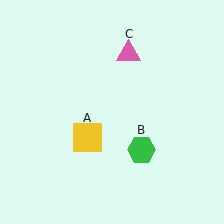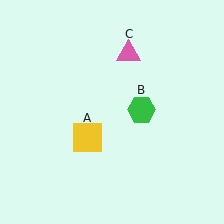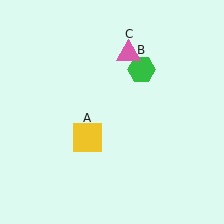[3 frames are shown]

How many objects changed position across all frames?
1 object changed position: green hexagon (object B).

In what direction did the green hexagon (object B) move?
The green hexagon (object B) moved up.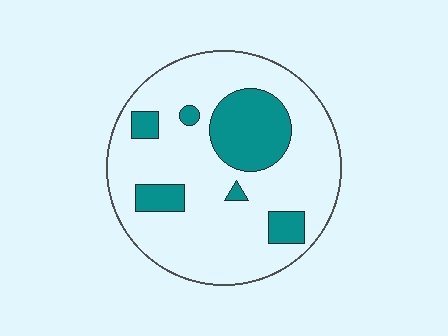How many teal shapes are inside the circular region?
6.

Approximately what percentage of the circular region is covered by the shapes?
Approximately 20%.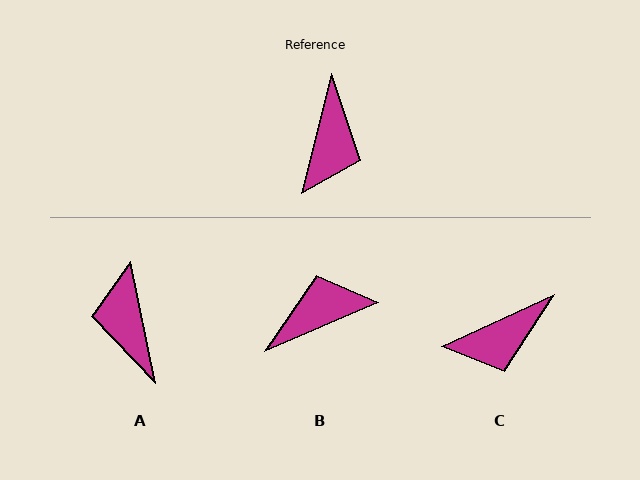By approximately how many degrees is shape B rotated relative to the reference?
Approximately 128 degrees counter-clockwise.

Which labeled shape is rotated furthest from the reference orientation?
A, about 154 degrees away.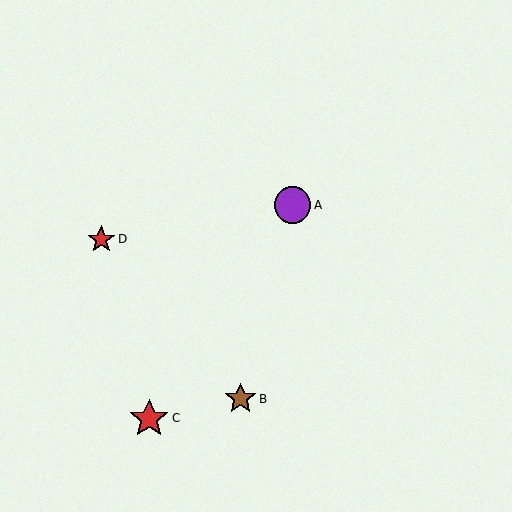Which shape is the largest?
The red star (labeled C) is the largest.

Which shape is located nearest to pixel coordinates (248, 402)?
The brown star (labeled B) at (241, 399) is nearest to that location.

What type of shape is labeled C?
Shape C is a red star.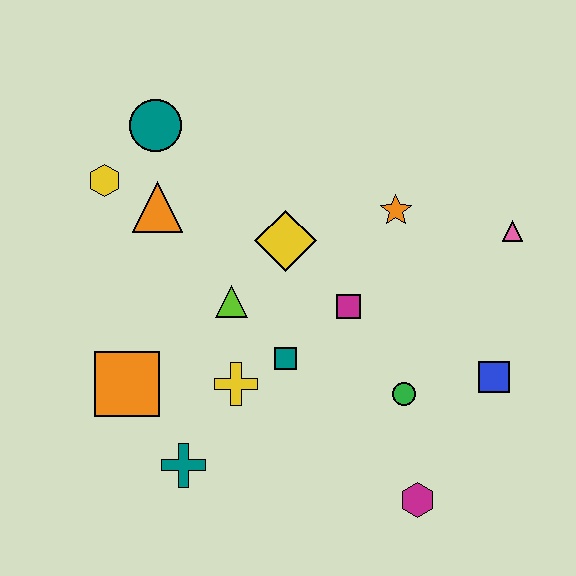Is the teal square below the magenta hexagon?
No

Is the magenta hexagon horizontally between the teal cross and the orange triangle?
No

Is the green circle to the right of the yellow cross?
Yes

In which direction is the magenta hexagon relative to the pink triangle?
The magenta hexagon is below the pink triangle.